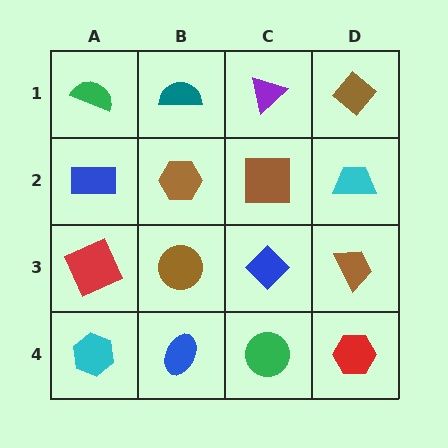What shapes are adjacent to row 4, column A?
A red square (row 3, column A), a blue ellipse (row 4, column B).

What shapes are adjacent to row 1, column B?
A brown hexagon (row 2, column B), a green semicircle (row 1, column A), a purple triangle (row 1, column C).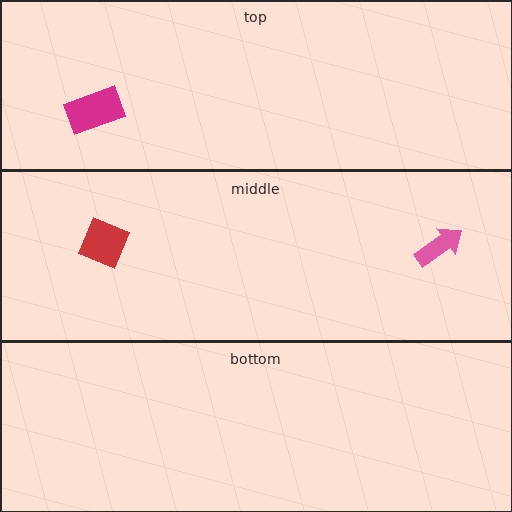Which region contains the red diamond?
The middle region.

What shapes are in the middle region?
The pink arrow, the red diamond.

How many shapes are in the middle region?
2.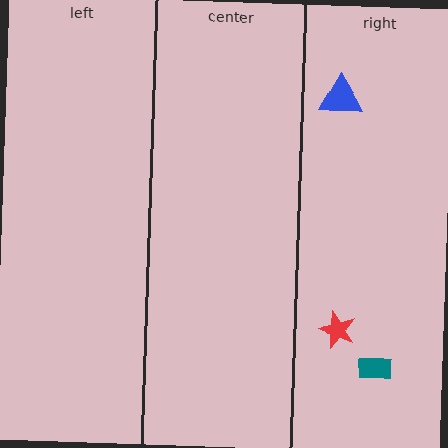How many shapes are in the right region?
3.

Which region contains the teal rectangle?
The right region.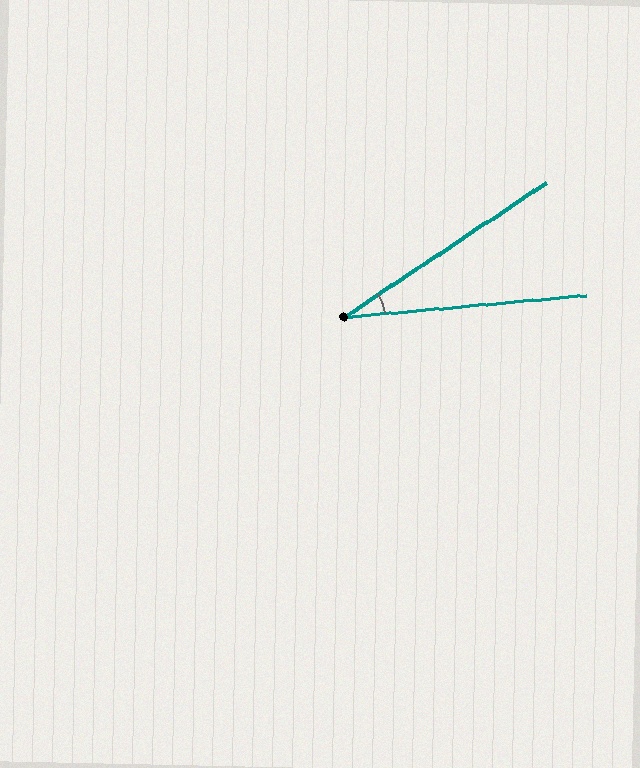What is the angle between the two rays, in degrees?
Approximately 28 degrees.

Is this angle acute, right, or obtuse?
It is acute.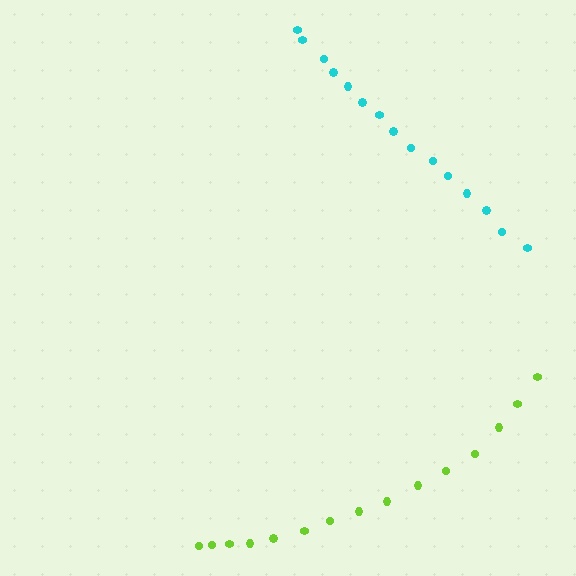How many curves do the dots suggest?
There are 2 distinct paths.